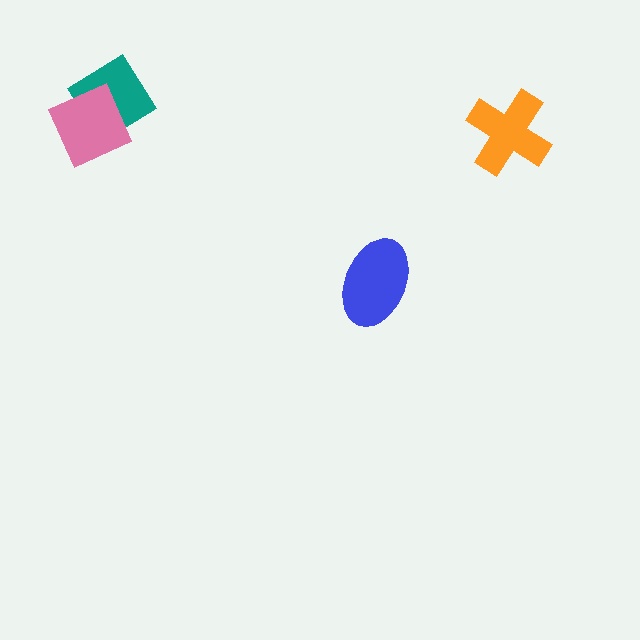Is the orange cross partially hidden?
No, no other shape covers it.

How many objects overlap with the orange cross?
0 objects overlap with the orange cross.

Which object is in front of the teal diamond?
The pink diamond is in front of the teal diamond.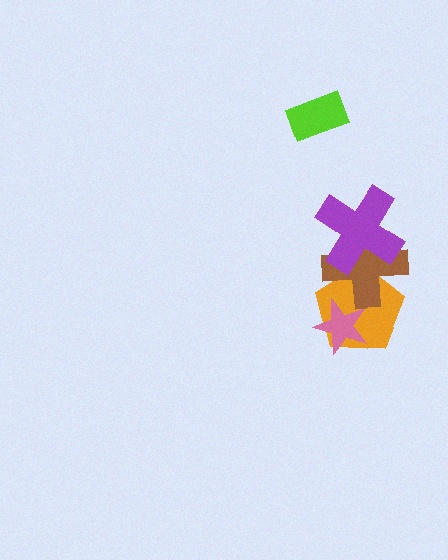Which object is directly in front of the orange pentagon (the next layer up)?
The brown cross is directly in front of the orange pentagon.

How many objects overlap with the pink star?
1 object overlaps with the pink star.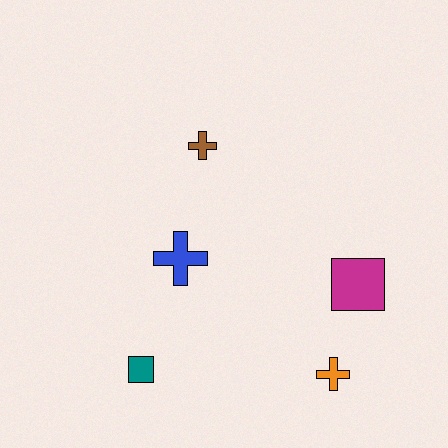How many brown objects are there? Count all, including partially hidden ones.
There is 1 brown object.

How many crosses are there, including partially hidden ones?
There are 3 crosses.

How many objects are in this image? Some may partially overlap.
There are 5 objects.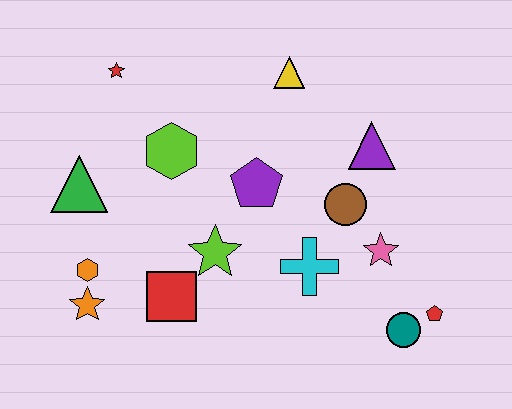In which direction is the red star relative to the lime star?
The red star is above the lime star.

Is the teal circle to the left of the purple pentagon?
No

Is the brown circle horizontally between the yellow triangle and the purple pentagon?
No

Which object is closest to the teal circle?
The red pentagon is closest to the teal circle.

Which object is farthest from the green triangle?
The red pentagon is farthest from the green triangle.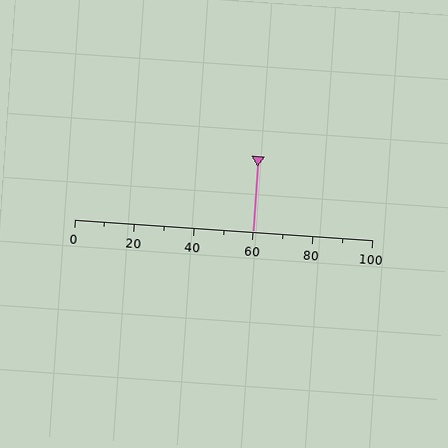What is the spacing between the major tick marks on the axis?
The major ticks are spaced 20 apart.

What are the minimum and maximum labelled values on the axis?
The axis runs from 0 to 100.